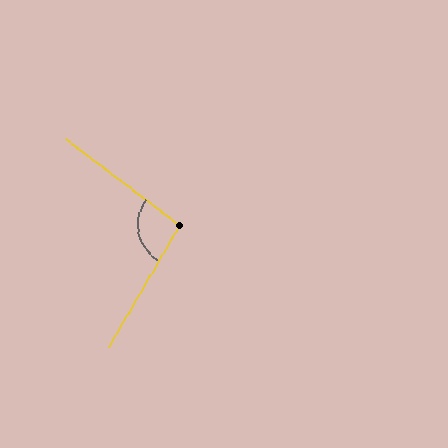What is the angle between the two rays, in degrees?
Approximately 97 degrees.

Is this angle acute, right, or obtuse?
It is obtuse.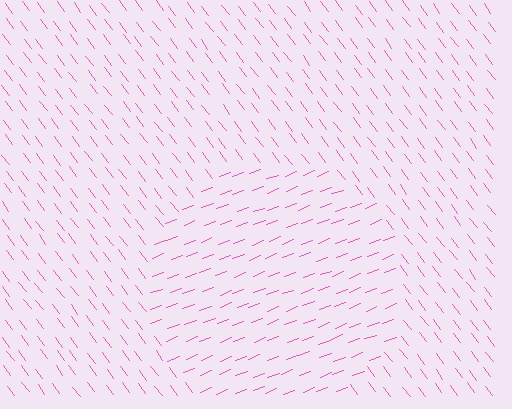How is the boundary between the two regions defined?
The boundary is defined purely by a change in line orientation (approximately 74 degrees difference). All lines are the same color and thickness.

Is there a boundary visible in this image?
Yes, there is a texture boundary formed by a change in line orientation.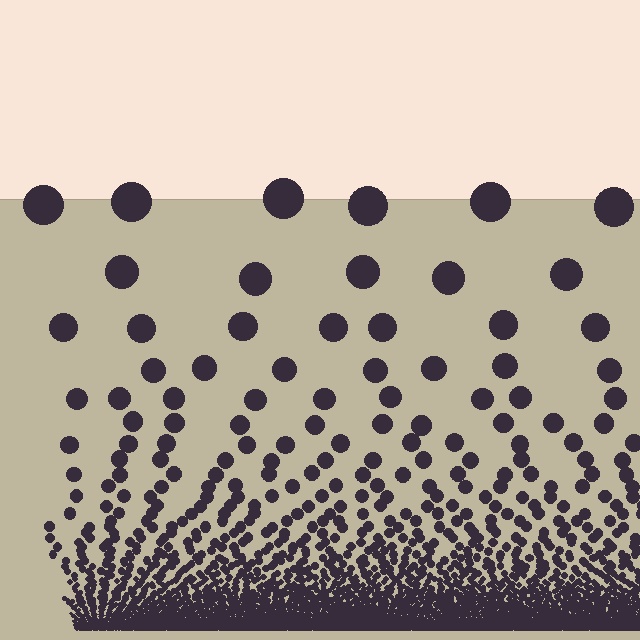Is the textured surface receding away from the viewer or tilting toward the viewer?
The surface appears to tilt toward the viewer. Texture elements get larger and sparser toward the top.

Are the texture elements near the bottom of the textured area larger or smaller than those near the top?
Smaller. The gradient is inverted — elements near the bottom are smaller and denser.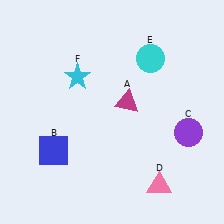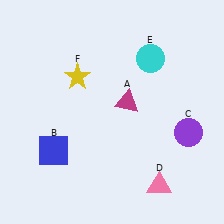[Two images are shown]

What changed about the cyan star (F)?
In Image 1, F is cyan. In Image 2, it changed to yellow.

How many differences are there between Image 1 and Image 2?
There is 1 difference between the two images.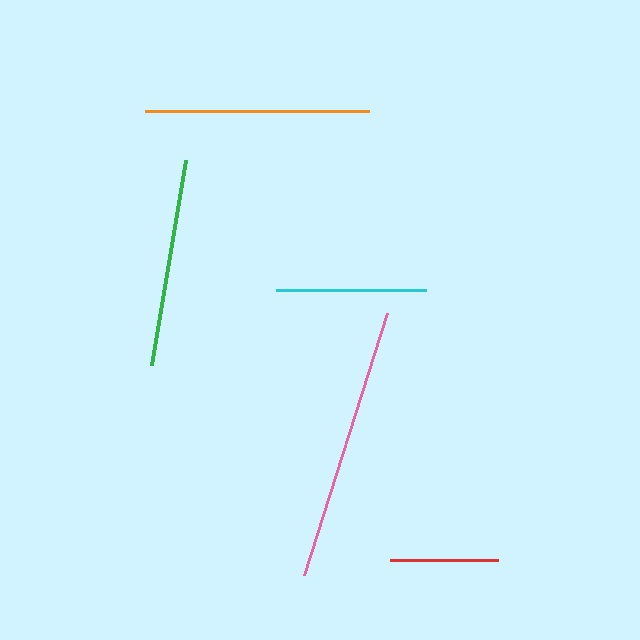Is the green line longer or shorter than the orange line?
The orange line is longer than the green line.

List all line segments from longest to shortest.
From longest to shortest: pink, orange, green, cyan, red.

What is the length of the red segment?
The red segment is approximately 108 pixels long.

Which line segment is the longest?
The pink line is the longest at approximately 274 pixels.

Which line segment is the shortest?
The red line is the shortest at approximately 108 pixels.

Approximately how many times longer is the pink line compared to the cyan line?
The pink line is approximately 1.8 times the length of the cyan line.